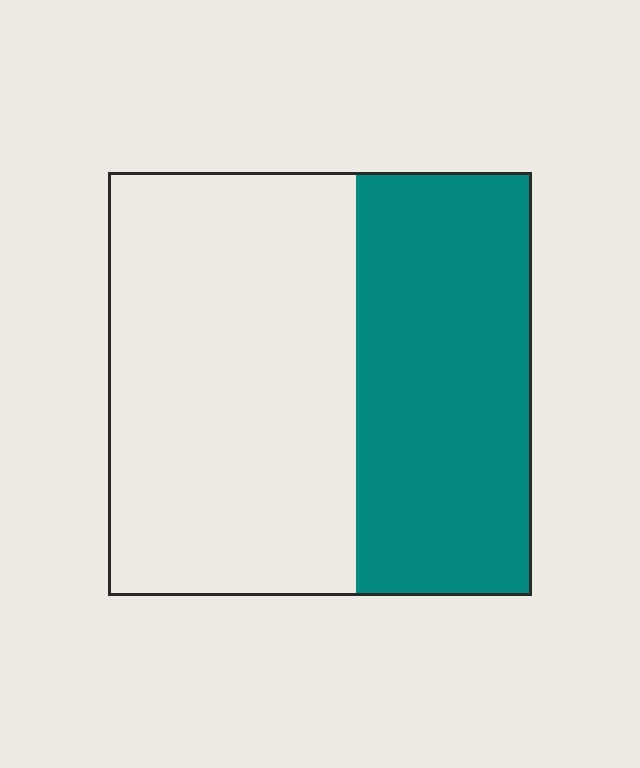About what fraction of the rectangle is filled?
About two fifths (2/5).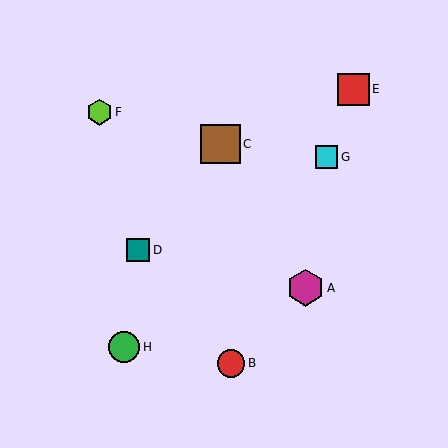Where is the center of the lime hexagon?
The center of the lime hexagon is at (99, 112).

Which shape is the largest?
The brown square (labeled C) is the largest.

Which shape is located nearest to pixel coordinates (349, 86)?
The red square (labeled E) at (354, 89) is nearest to that location.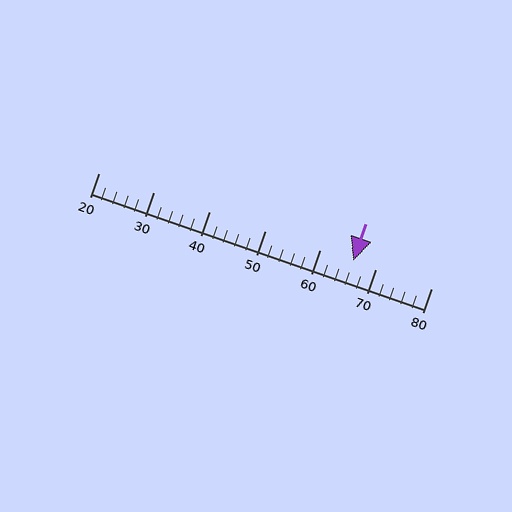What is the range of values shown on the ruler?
The ruler shows values from 20 to 80.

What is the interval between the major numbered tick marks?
The major tick marks are spaced 10 units apart.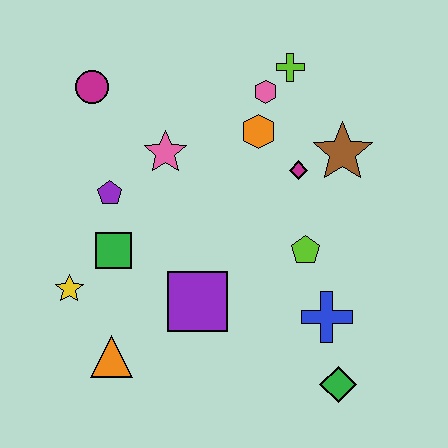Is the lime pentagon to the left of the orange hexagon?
No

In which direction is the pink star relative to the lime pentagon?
The pink star is to the left of the lime pentagon.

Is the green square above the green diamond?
Yes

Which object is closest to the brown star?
The magenta diamond is closest to the brown star.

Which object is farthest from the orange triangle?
The lime cross is farthest from the orange triangle.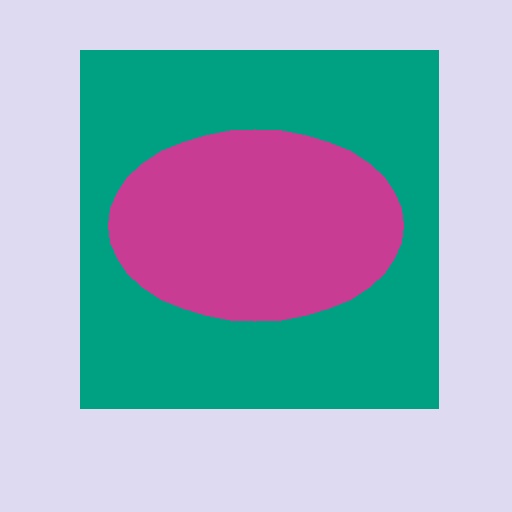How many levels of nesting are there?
2.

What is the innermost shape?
The magenta ellipse.